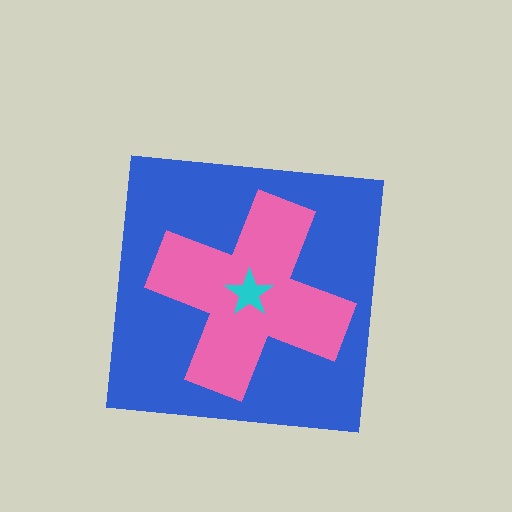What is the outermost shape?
The blue square.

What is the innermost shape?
The cyan star.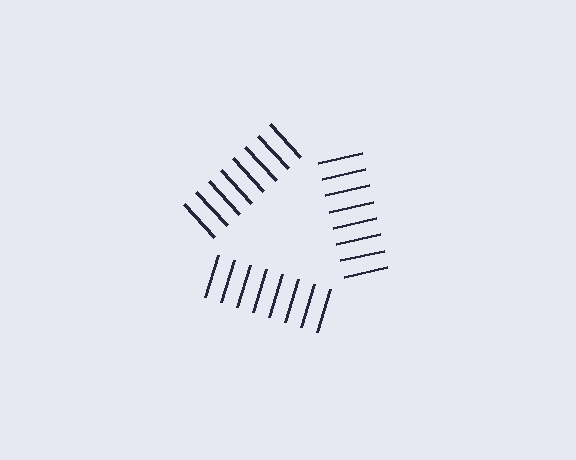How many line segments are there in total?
24 — 8 along each of the 3 edges.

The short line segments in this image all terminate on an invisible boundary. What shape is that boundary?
An illusory triangle — the line segments terminate on its edges but no continuous stroke is drawn.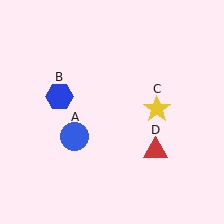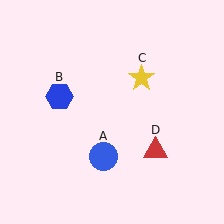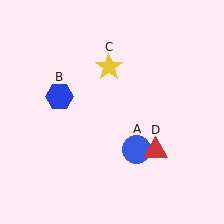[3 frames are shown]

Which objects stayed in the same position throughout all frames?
Blue hexagon (object B) and red triangle (object D) remained stationary.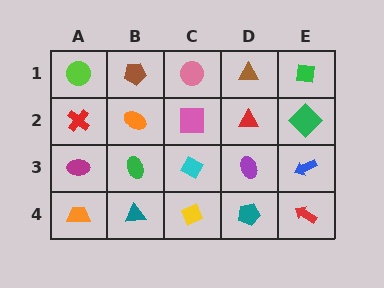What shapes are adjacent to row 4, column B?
A green ellipse (row 3, column B), an orange trapezoid (row 4, column A), a yellow diamond (row 4, column C).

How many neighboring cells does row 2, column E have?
3.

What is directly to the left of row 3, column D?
A cyan diamond.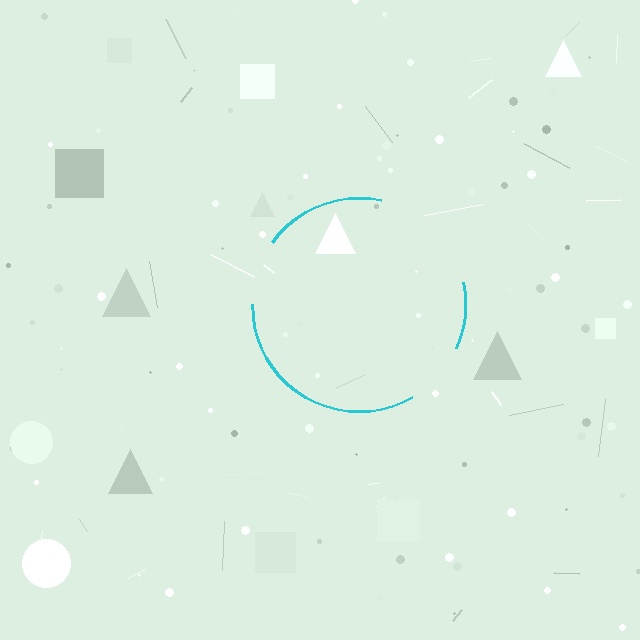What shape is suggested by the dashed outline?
The dashed outline suggests a circle.